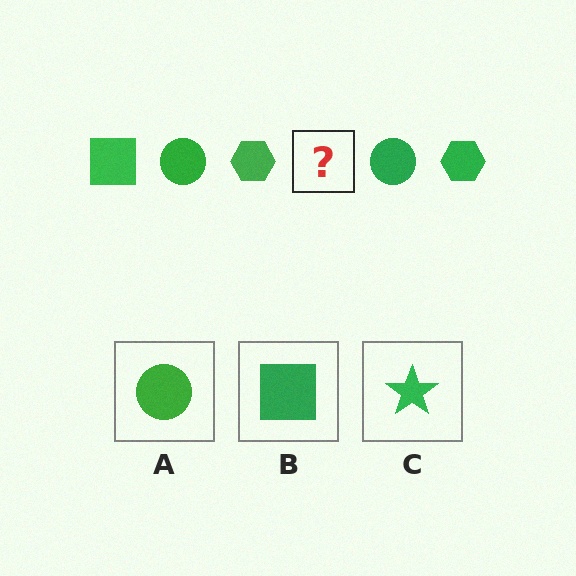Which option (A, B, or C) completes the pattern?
B.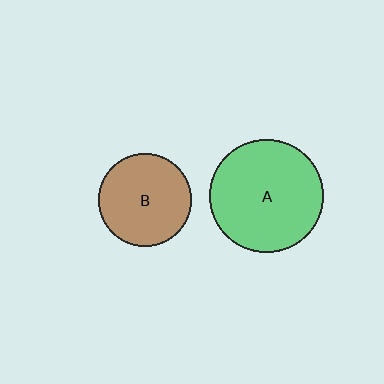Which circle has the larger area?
Circle A (green).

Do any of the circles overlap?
No, none of the circles overlap.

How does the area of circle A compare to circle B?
Approximately 1.5 times.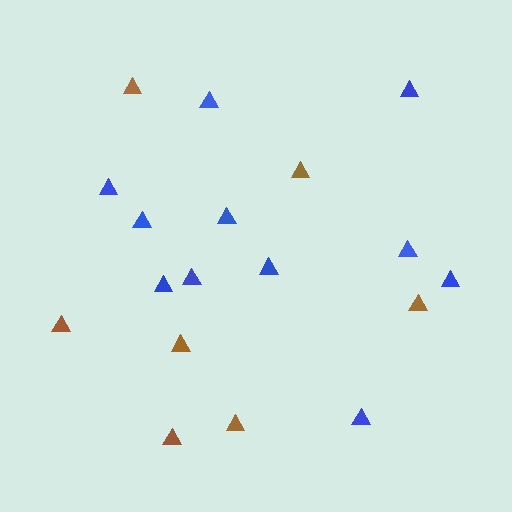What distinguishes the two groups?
There are 2 groups: one group of blue triangles (11) and one group of brown triangles (7).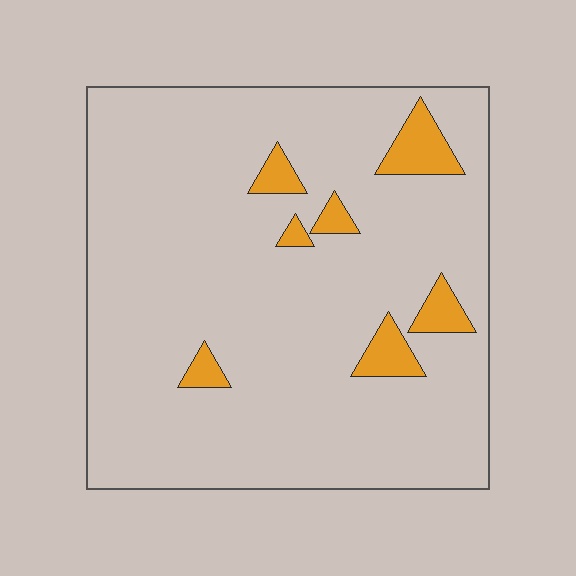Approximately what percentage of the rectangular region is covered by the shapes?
Approximately 10%.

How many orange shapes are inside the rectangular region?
7.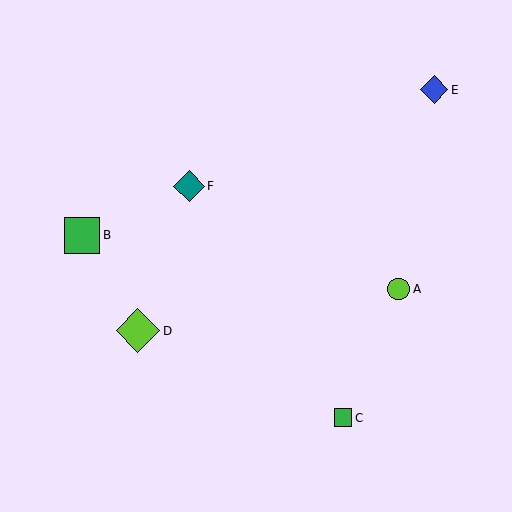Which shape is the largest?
The lime diamond (labeled D) is the largest.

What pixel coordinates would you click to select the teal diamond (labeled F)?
Click at (189, 186) to select the teal diamond F.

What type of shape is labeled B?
Shape B is a green square.